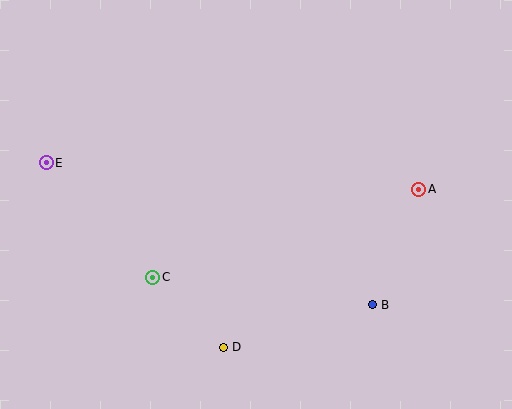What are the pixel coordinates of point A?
Point A is at (419, 189).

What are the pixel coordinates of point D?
Point D is at (223, 347).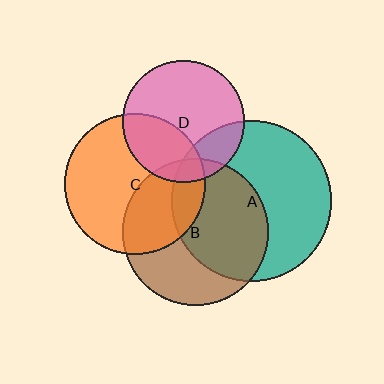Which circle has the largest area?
Circle A (teal).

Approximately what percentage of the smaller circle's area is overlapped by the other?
Approximately 55%.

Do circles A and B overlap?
Yes.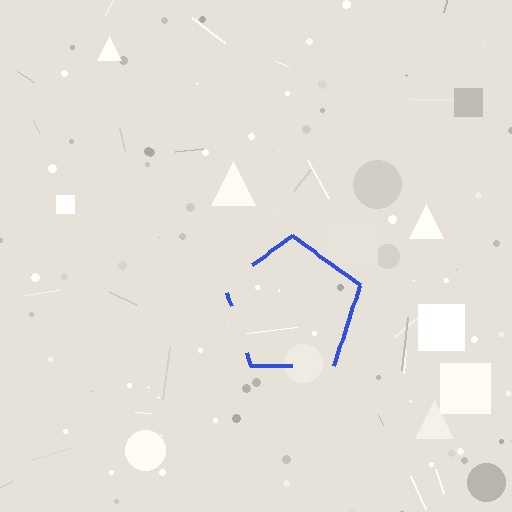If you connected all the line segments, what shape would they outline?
They would outline a pentagon.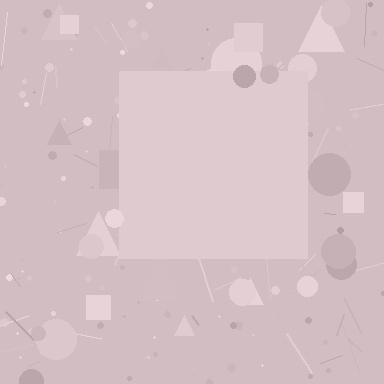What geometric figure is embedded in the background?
A square is embedded in the background.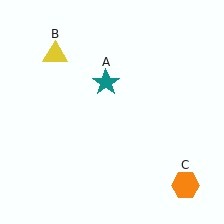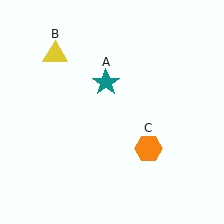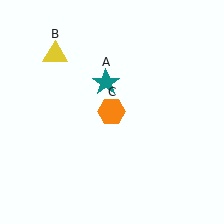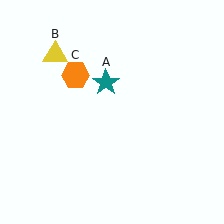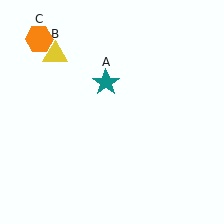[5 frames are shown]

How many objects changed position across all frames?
1 object changed position: orange hexagon (object C).